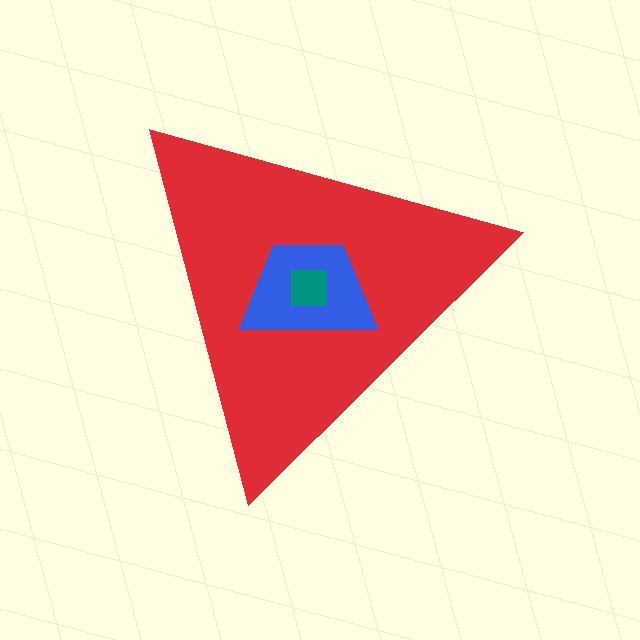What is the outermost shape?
The red triangle.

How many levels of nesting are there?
3.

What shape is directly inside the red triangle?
The blue trapezoid.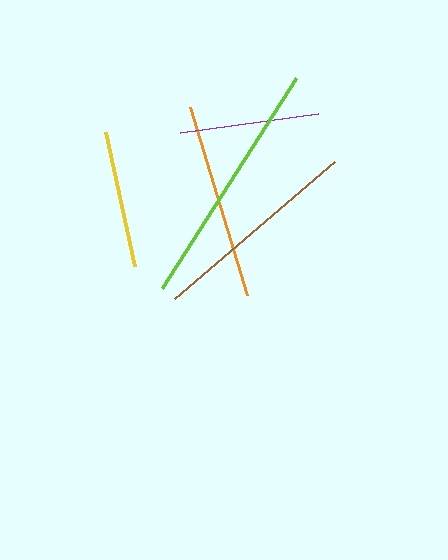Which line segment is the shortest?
The yellow line is the shortest at approximately 137 pixels.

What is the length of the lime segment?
The lime segment is approximately 249 pixels long.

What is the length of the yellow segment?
The yellow segment is approximately 137 pixels long.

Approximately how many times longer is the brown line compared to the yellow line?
The brown line is approximately 1.5 times the length of the yellow line.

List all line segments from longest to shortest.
From longest to shortest: lime, brown, orange, purple, yellow.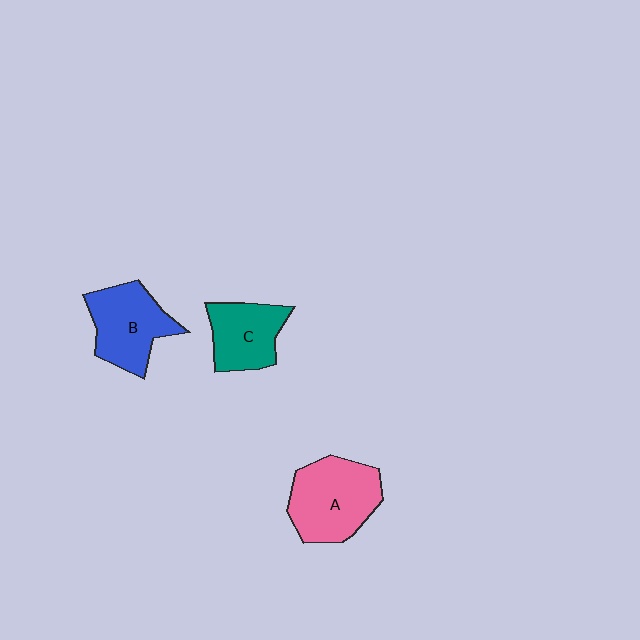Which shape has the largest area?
Shape A (pink).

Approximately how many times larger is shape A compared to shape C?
Approximately 1.4 times.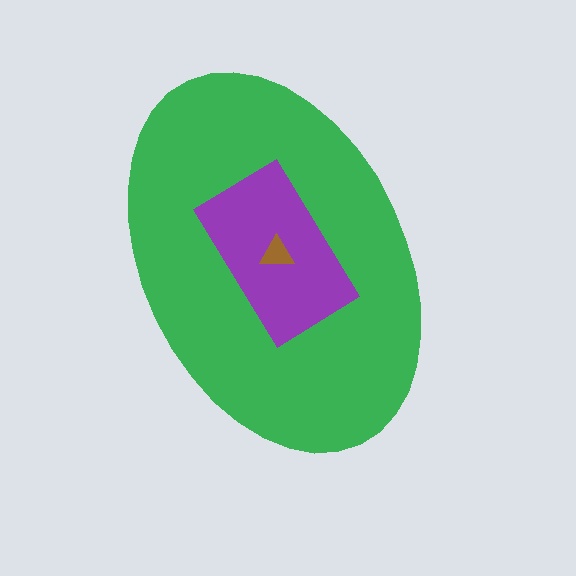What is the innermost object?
The brown triangle.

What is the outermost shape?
The green ellipse.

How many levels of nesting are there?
3.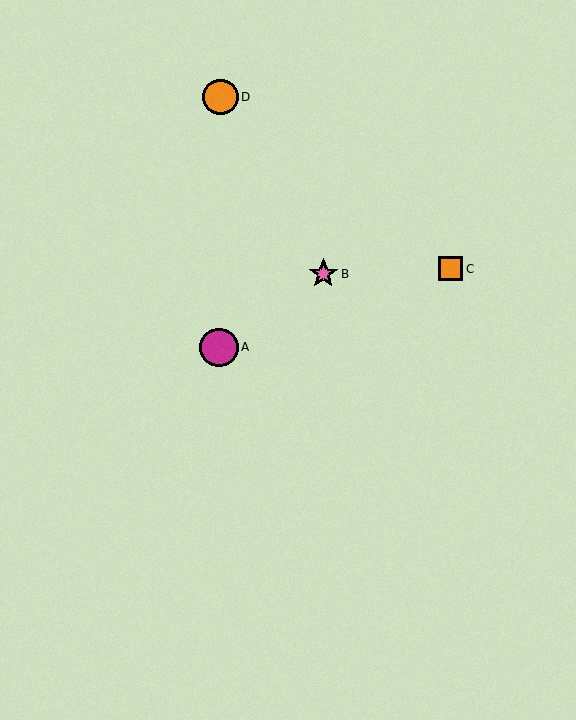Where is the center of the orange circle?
The center of the orange circle is at (220, 97).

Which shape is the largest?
The magenta circle (labeled A) is the largest.